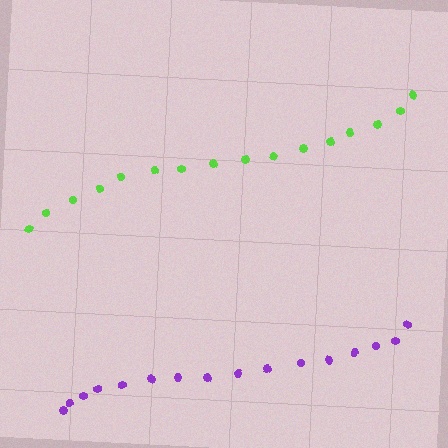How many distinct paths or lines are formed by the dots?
There are 2 distinct paths.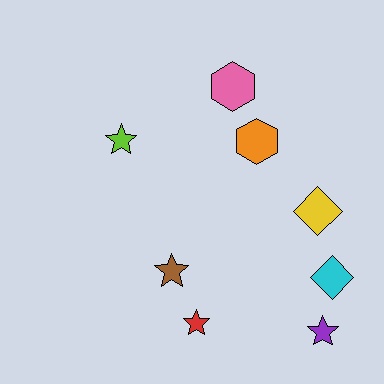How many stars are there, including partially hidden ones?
There are 4 stars.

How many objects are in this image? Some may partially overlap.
There are 8 objects.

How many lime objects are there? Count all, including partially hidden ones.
There is 1 lime object.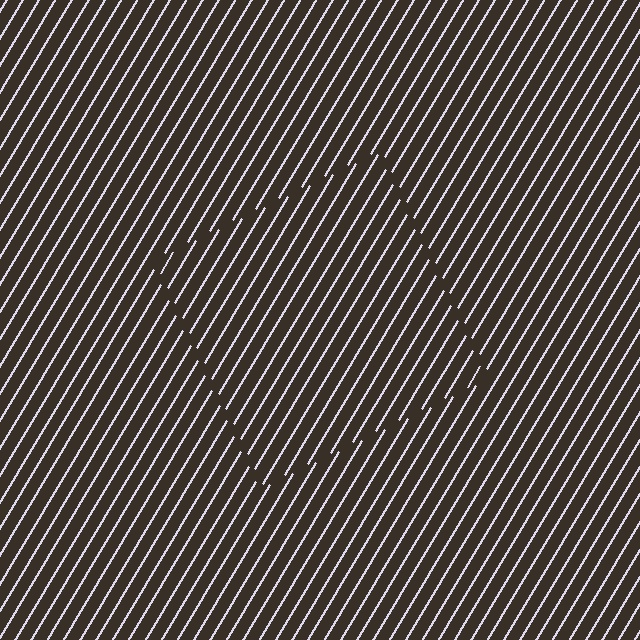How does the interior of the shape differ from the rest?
The interior of the shape contains the same grating, shifted by half a period — the contour is defined by the phase discontinuity where line-ends from the inner and outer gratings abut.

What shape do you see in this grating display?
An illusory square. The interior of the shape contains the same grating, shifted by half a period — the contour is defined by the phase discontinuity where line-ends from the inner and outer gratings abut.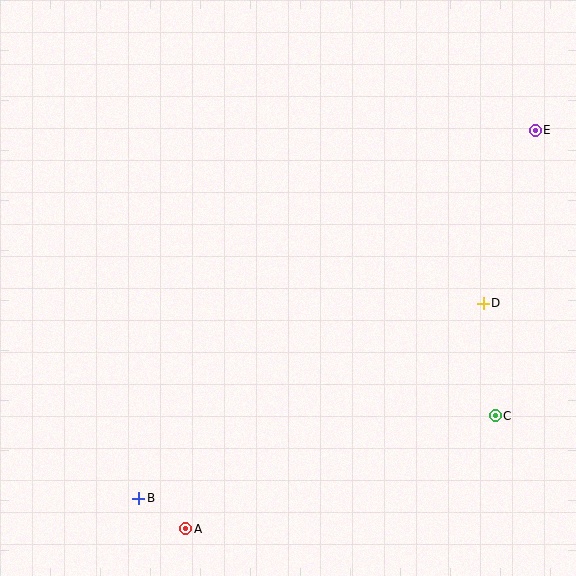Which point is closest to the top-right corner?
Point E is closest to the top-right corner.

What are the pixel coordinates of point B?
Point B is at (139, 498).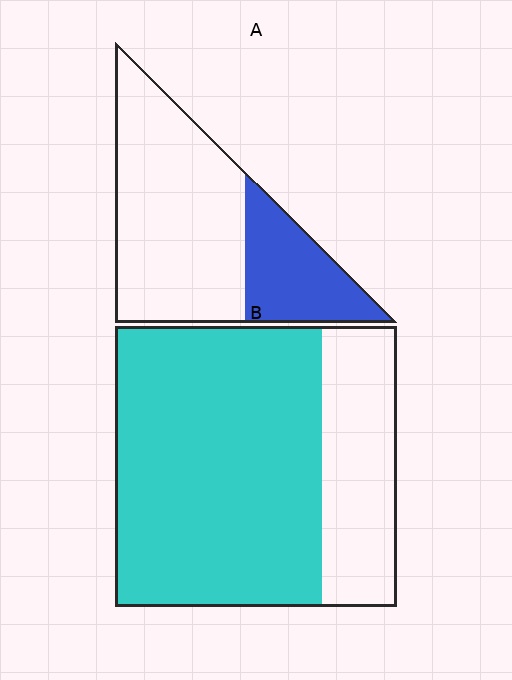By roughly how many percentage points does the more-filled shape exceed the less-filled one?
By roughly 45 percentage points (B over A).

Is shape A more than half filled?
No.